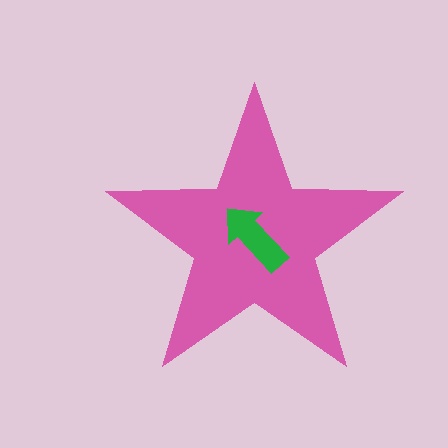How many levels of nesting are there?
2.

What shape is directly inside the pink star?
The green arrow.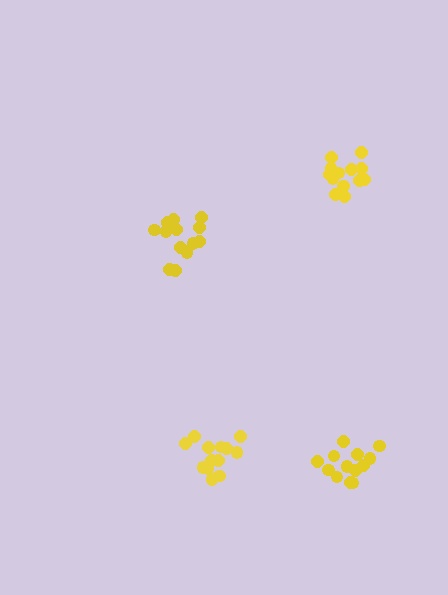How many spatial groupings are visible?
There are 4 spatial groupings.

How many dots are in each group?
Group 1: 13 dots, Group 2: 13 dots, Group 3: 13 dots, Group 4: 13 dots (52 total).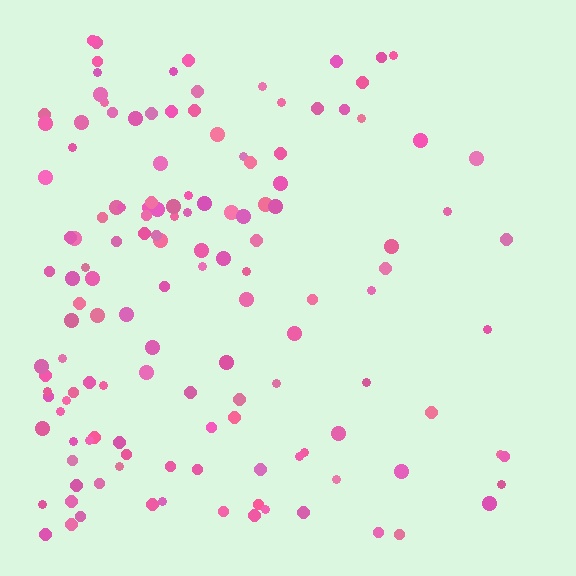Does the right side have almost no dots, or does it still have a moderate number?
Still a moderate number, just noticeably fewer than the left.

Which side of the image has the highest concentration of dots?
The left.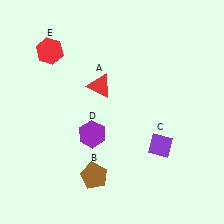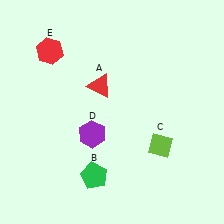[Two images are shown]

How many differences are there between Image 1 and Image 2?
There are 2 differences between the two images.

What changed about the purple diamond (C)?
In Image 1, C is purple. In Image 2, it changed to lime.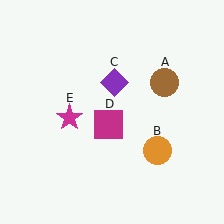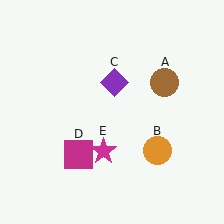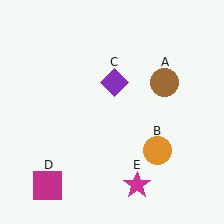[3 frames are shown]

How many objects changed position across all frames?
2 objects changed position: magenta square (object D), magenta star (object E).